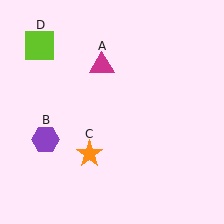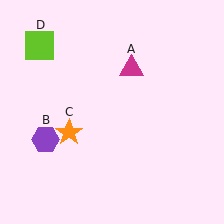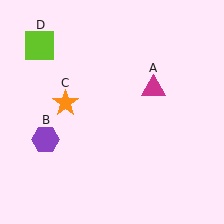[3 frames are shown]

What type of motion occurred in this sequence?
The magenta triangle (object A), orange star (object C) rotated clockwise around the center of the scene.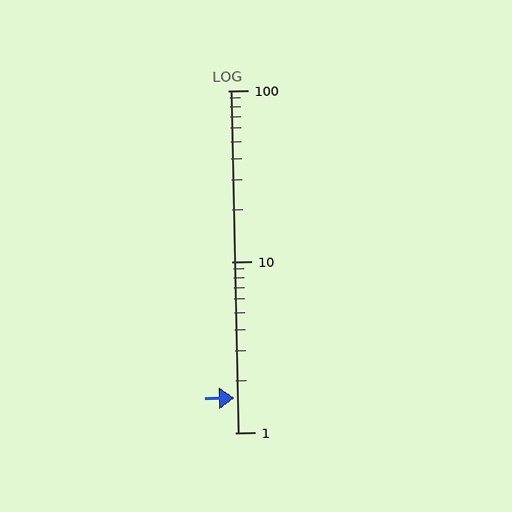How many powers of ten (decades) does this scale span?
The scale spans 2 decades, from 1 to 100.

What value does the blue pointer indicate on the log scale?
The pointer indicates approximately 1.6.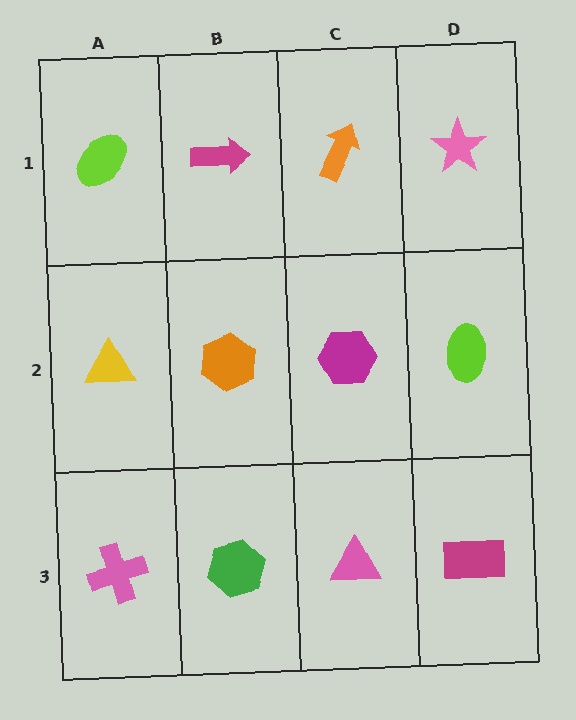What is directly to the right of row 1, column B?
An orange arrow.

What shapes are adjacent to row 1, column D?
A lime ellipse (row 2, column D), an orange arrow (row 1, column C).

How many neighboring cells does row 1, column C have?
3.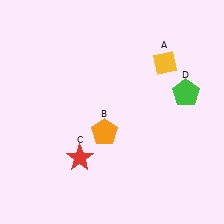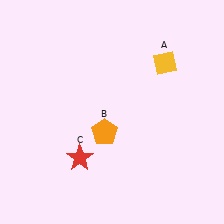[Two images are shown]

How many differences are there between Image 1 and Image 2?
There is 1 difference between the two images.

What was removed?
The green pentagon (D) was removed in Image 2.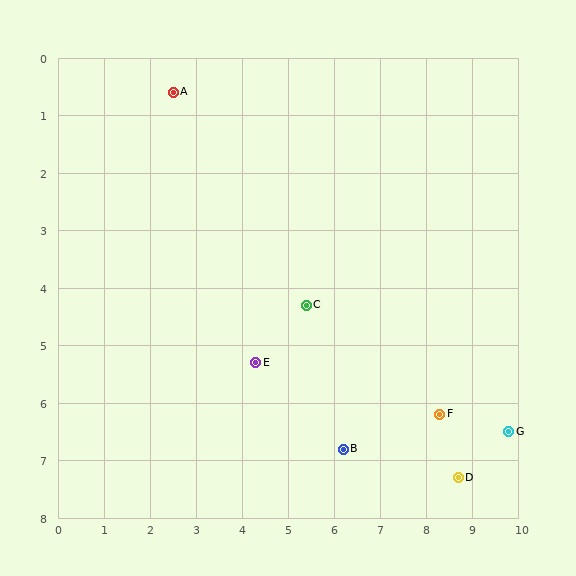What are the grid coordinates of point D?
Point D is at approximately (8.7, 7.3).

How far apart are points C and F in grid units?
Points C and F are about 3.5 grid units apart.